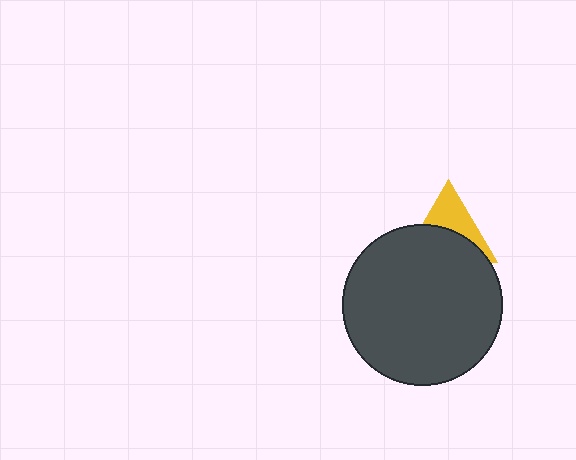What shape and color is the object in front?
The object in front is a dark gray circle.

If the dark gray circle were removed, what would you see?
You would see the complete yellow triangle.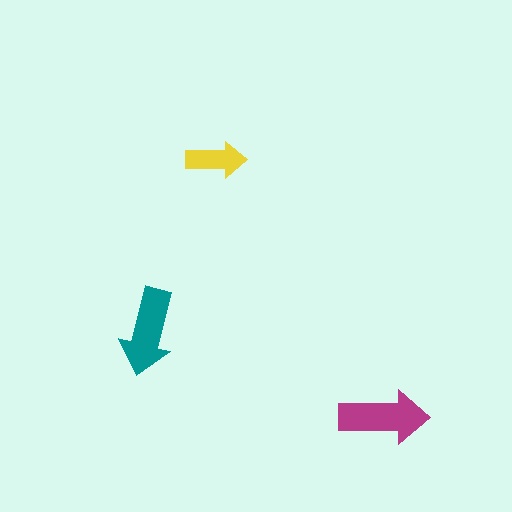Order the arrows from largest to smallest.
the magenta one, the teal one, the yellow one.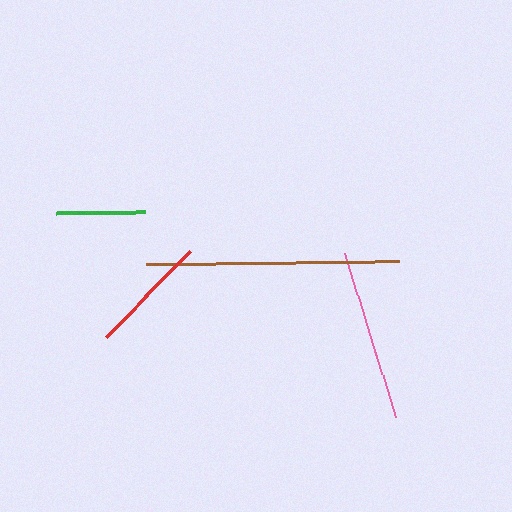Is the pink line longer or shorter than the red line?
The pink line is longer than the red line.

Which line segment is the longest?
The brown line is the longest at approximately 252 pixels.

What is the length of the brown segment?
The brown segment is approximately 252 pixels long.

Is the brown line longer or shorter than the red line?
The brown line is longer than the red line.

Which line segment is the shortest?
The green line is the shortest at approximately 89 pixels.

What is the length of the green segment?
The green segment is approximately 89 pixels long.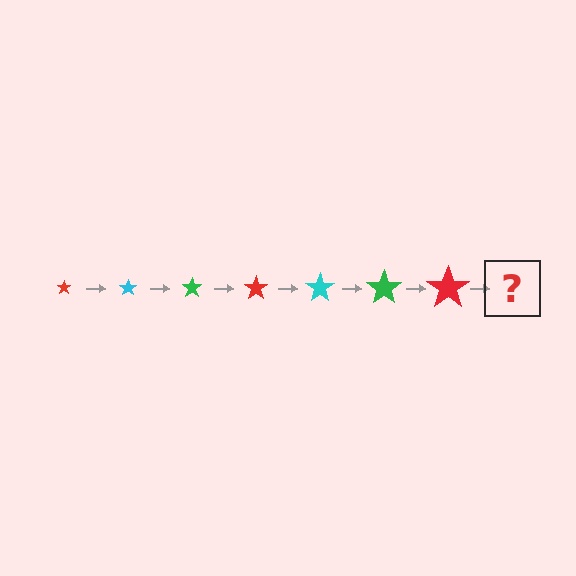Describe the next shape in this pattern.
It should be a cyan star, larger than the previous one.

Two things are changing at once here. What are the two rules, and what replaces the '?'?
The two rules are that the star grows larger each step and the color cycles through red, cyan, and green. The '?' should be a cyan star, larger than the previous one.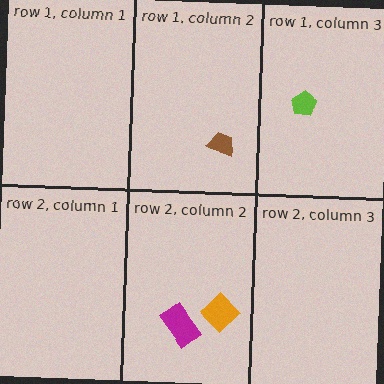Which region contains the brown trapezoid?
The row 1, column 2 region.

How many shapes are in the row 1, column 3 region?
1.